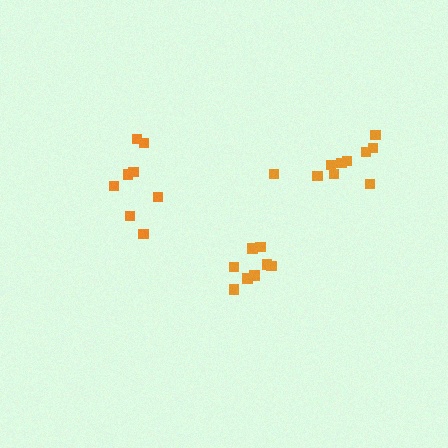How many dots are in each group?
Group 1: 10 dots, Group 2: 8 dots, Group 3: 8 dots (26 total).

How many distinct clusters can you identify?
There are 3 distinct clusters.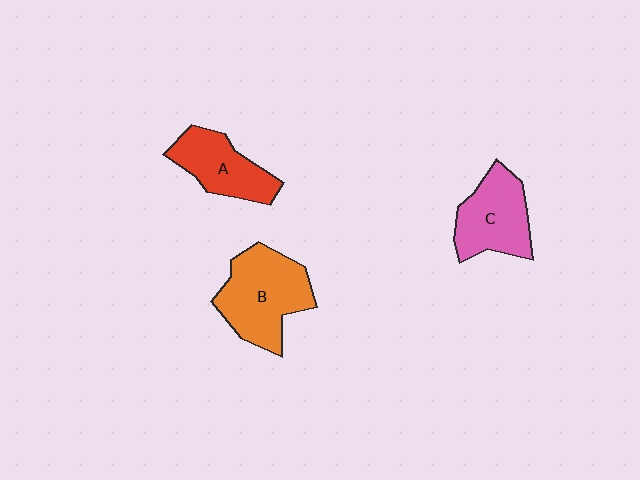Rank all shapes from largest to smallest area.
From largest to smallest: B (orange), C (pink), A (red).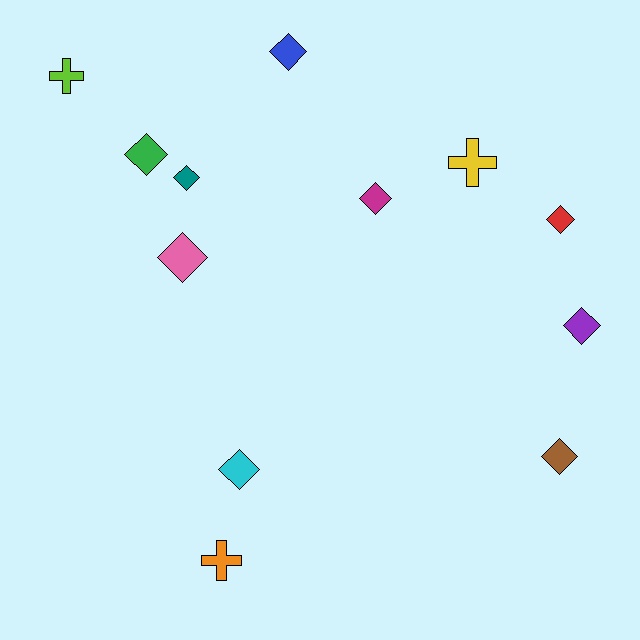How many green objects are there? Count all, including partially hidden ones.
There is 1 green object.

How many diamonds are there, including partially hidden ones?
There are 9 diamonds.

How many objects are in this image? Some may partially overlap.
There are 12 objects.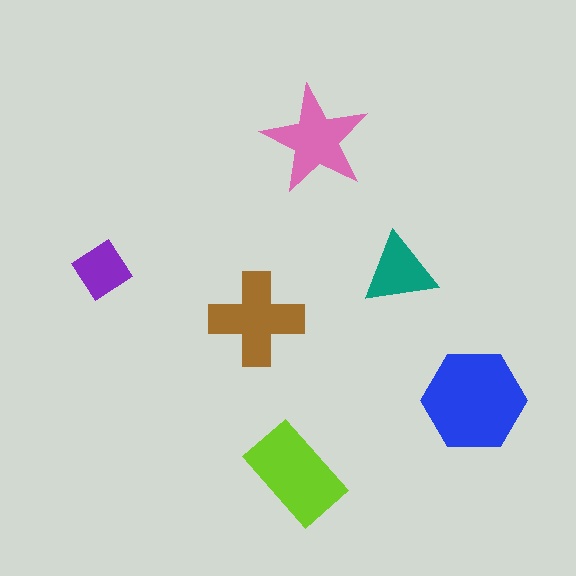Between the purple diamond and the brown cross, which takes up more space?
The brown cross.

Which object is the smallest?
The purple diamond.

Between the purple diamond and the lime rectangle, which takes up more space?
The lime rectangle.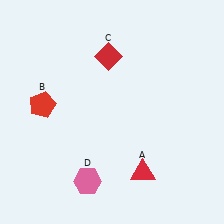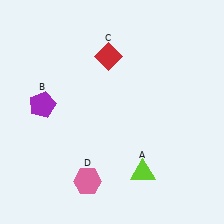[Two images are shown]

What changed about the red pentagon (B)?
In Image 1, B is red. In Image 2, it changed to purple.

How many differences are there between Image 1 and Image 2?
There are 2 differences between the two images.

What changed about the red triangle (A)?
In Image 1, A is red. In Image 2, it changed to lime.